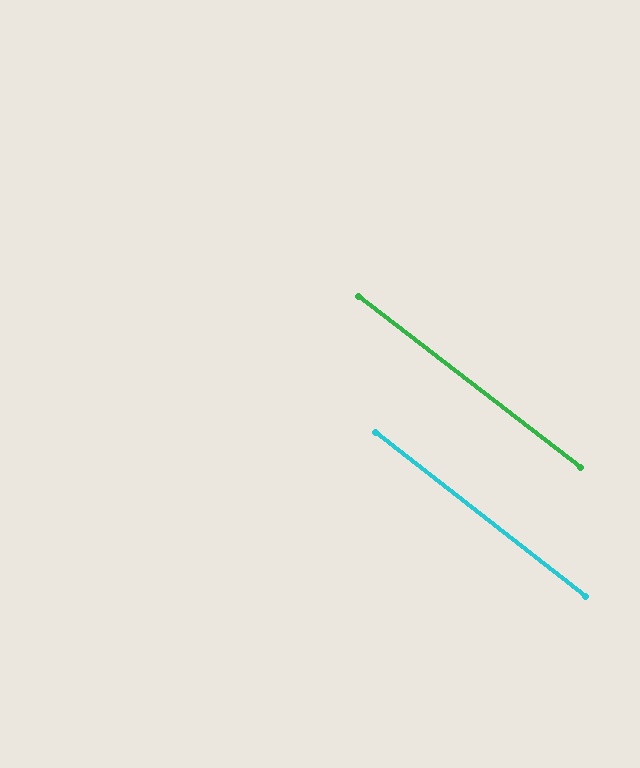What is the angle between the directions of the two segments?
Approximately 0 degrees.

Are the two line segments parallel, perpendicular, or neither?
Parallel — their directions differ by only 0.5°.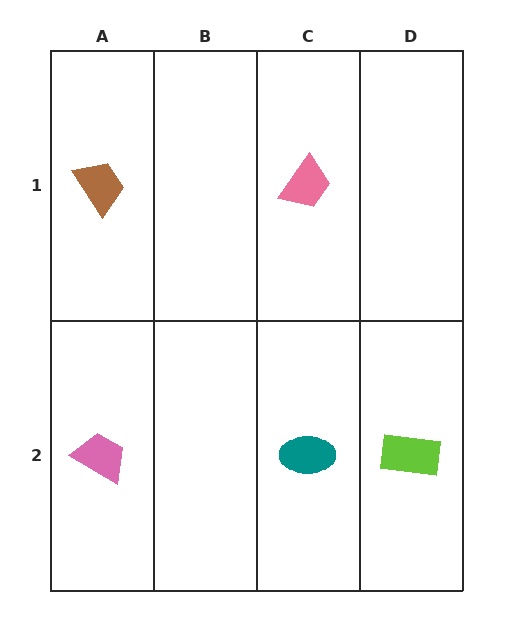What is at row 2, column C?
A teal ellipse.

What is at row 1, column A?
A brown trapezoid.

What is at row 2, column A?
A pink trapezoid.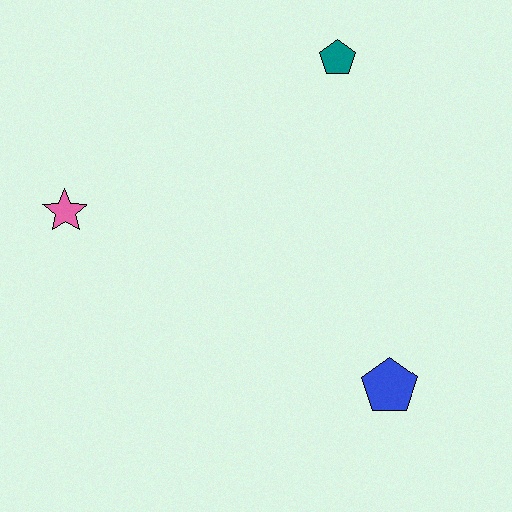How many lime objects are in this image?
There are no lime objects.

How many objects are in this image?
There are 3 objects.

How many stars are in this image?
There is 1 star.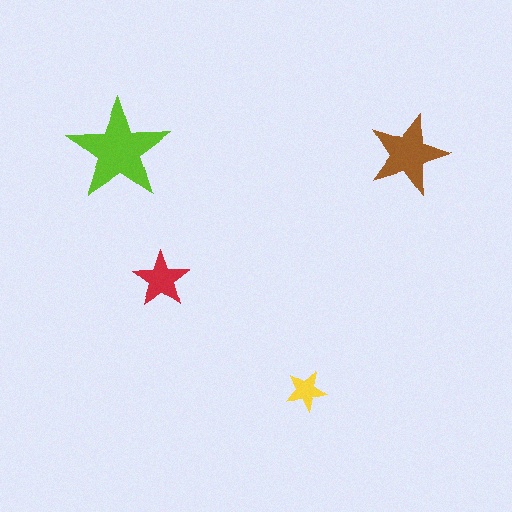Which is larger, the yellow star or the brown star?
The brown one.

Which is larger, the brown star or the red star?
The brown one.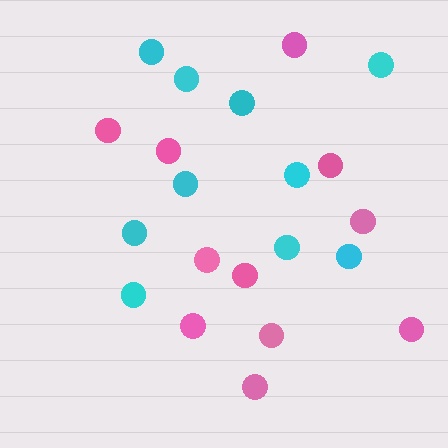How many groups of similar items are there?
There are 2 groups: one group of pink circles (11) and one group of cyan circles (10).